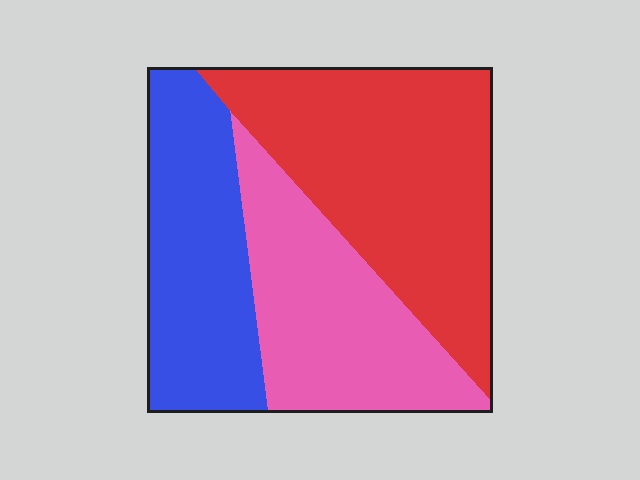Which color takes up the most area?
Red, at roughly 40%.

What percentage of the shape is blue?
Blue covers 28% of the shape.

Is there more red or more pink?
Red.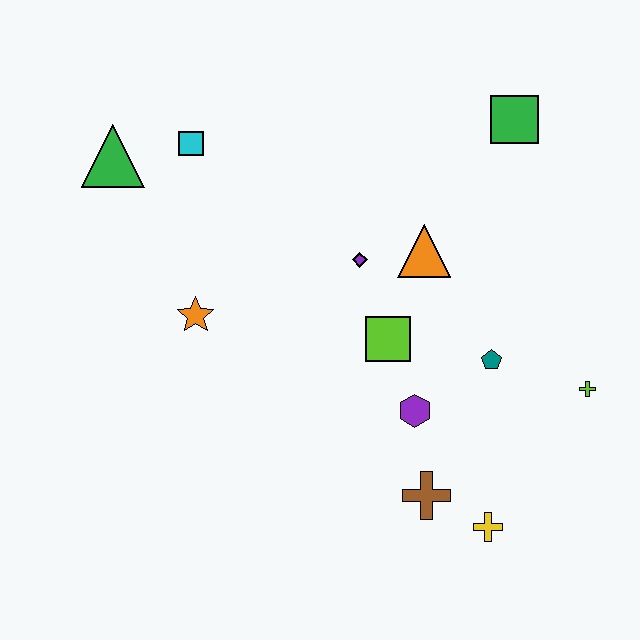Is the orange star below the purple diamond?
Yes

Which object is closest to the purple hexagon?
The lime square is closest to the purple hexagon.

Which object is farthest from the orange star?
The lime cross is farthest from the orange star.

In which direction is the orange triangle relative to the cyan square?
The orange triangle is to the right of the cyan square.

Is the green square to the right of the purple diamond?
Yes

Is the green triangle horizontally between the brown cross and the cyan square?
No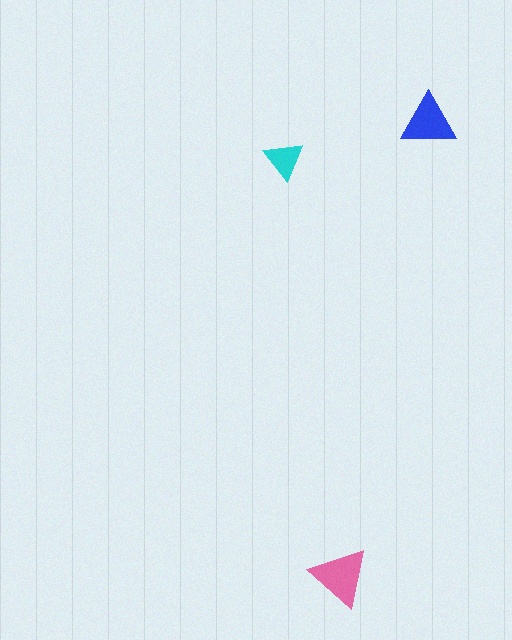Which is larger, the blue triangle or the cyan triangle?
The blue one.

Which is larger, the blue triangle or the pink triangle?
The pink one.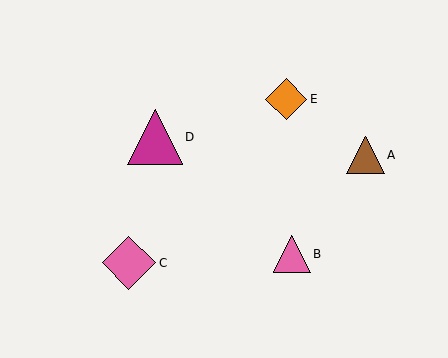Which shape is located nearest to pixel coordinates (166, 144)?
The magenta triangle (labeled D) at (155, 137) is nearest to that location.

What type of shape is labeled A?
Shape A is a brown triangle.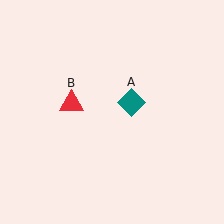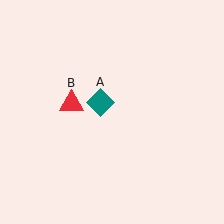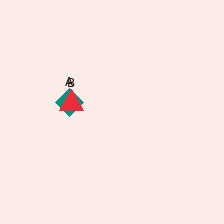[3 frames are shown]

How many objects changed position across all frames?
1 object changed position: teal diamond (object A).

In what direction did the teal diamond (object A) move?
The teal diamond (object A) moved left.